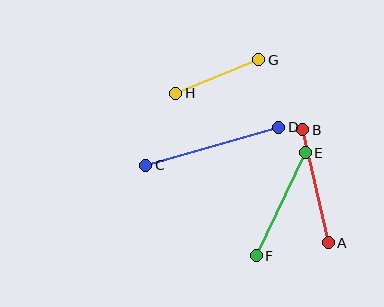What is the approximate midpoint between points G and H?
The midpoint is at approximately (217, 77) pixels.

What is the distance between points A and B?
The distance is approximately 116 pixels.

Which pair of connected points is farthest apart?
Points C and D are farthest apart.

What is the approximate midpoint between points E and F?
The midpoint is at approximately (281, 204) pixels.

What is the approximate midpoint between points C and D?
The midpoint is at approximately (212, 146) pixels.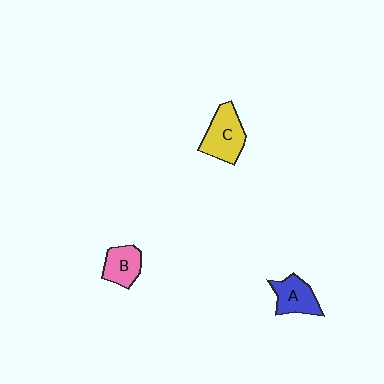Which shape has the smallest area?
Shape B (pink).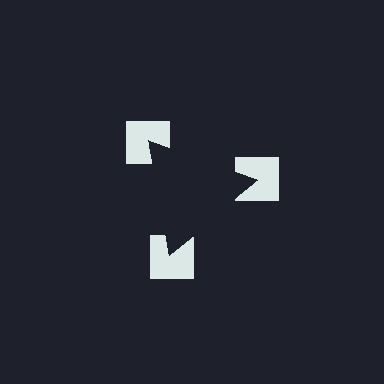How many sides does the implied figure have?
3 sides.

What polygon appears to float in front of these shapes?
An illusory triangle — its edges are inferred from the aligned wedge cuts in the notched squares, not physically drawn.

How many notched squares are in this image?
There are 3 — one at each vertex of the illusory triangle.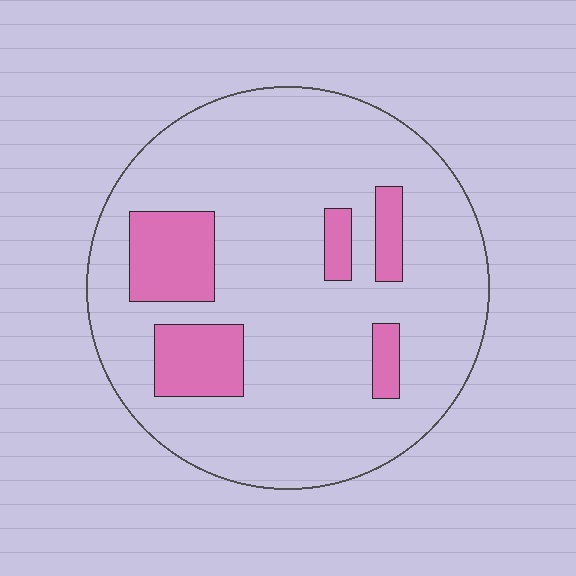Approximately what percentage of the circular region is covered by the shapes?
Approximately 15%.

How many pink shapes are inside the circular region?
5.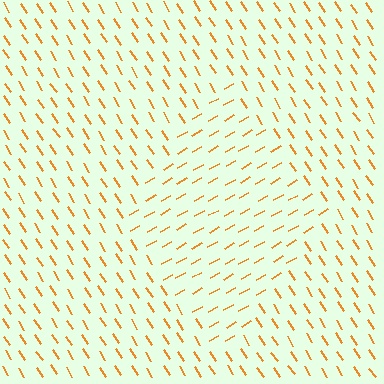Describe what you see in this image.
The image is filled with small orange line segments. A diamond region in the image has lines oriented differently from the surrounding lines, creating a visible texture boundary.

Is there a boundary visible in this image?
Yes, there is a texture boundary formed by a change in line orientation.